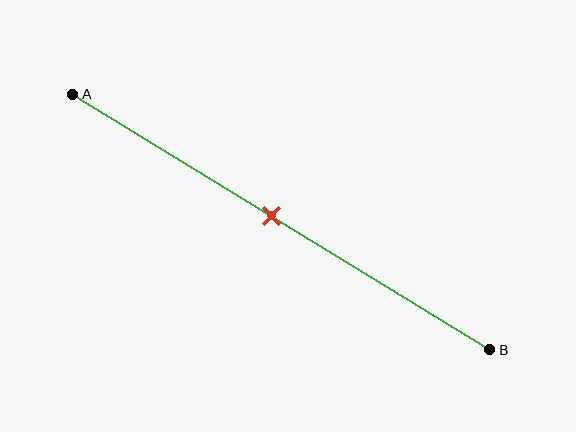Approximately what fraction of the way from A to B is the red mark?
The red mark is approximately 50% of the way from A to B.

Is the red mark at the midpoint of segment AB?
Yes, the mark is approximately at the midpoint.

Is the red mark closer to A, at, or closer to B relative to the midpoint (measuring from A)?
The red mark is approximately at the midpoint of segment AB.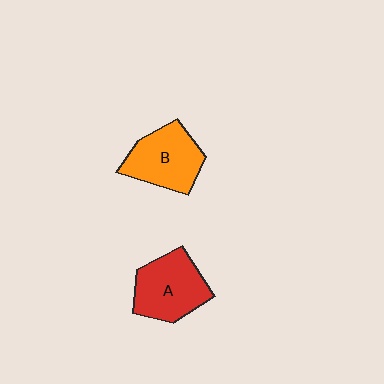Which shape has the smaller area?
Shape B (orange).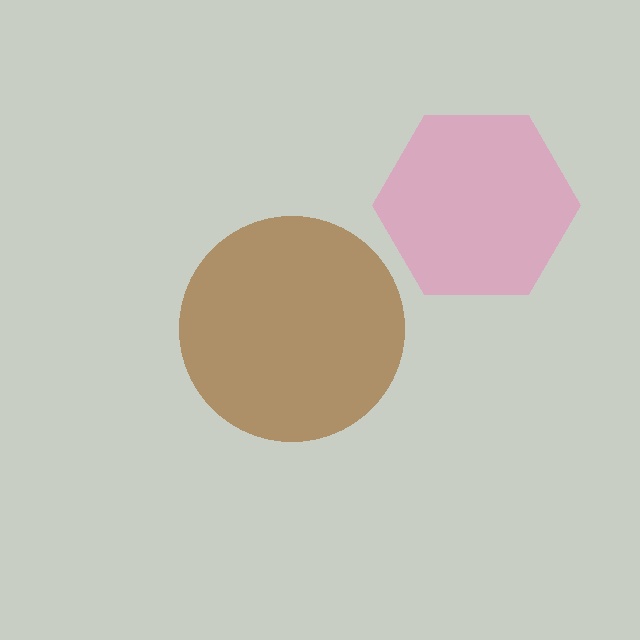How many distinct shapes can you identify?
There are 2 distinct shapes: a pink hexagon, a brown circle.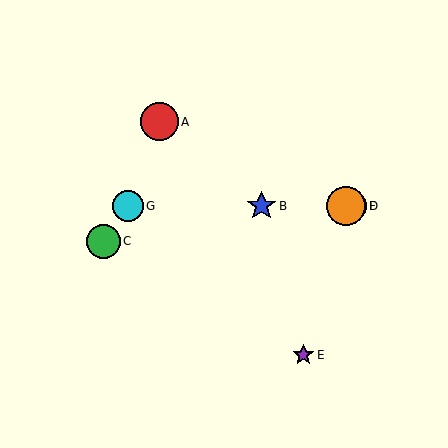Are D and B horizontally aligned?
Yes, both are at y≈206.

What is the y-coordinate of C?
Object C is at y≈241.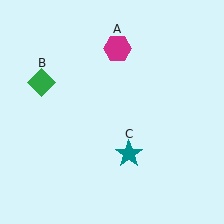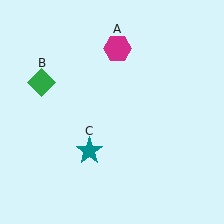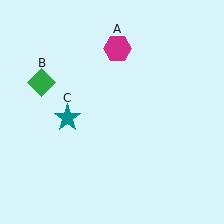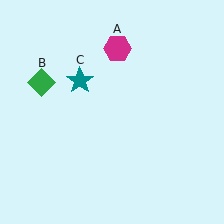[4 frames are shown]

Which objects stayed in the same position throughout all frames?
Magenta hexagon (object A) and green diamond (object B) remained stationary.